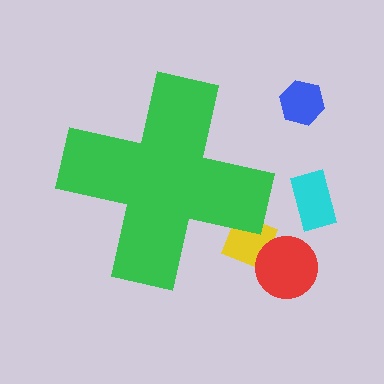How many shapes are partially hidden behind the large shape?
1 shape is partially hidden.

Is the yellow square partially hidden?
Yes, the yellow square is partially hidden behind the green cross.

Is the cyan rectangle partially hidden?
No, the cyan rectangle is fully visible.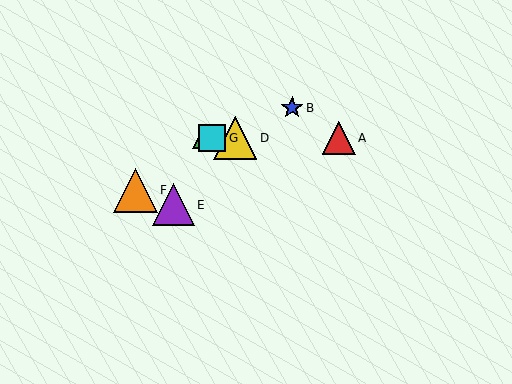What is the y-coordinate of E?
Object E is at y≈205.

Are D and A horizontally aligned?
Yes, both are at y≈138.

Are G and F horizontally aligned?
No, G is at y≈138 and F is at y≈190.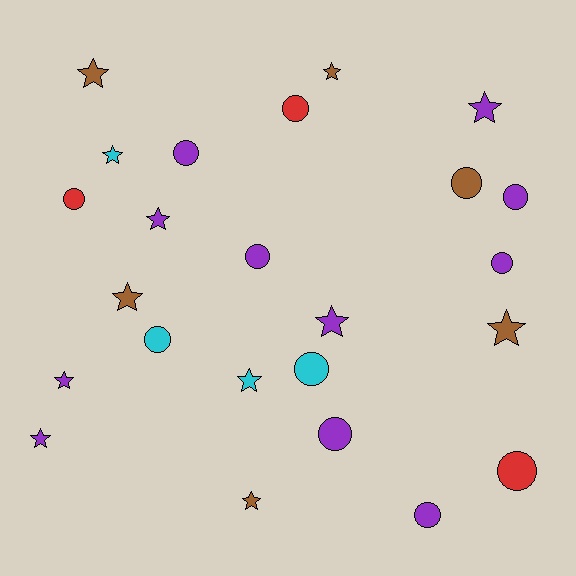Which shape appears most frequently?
Star, with 12 objects.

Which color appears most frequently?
Purple, with 11 objects.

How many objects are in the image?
There are 24 objects.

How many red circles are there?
There are 3 red circles.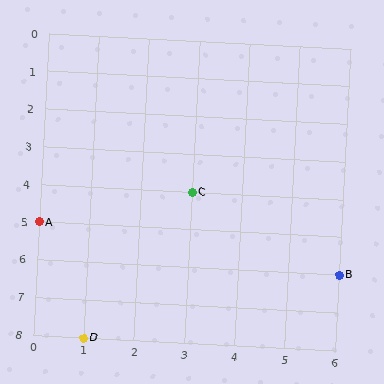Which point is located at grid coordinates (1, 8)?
Point D is at (1, 8).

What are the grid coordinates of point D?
Point D is at grid coordinates (1, 8).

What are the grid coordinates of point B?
Point B is at grid coordinates (6, 6).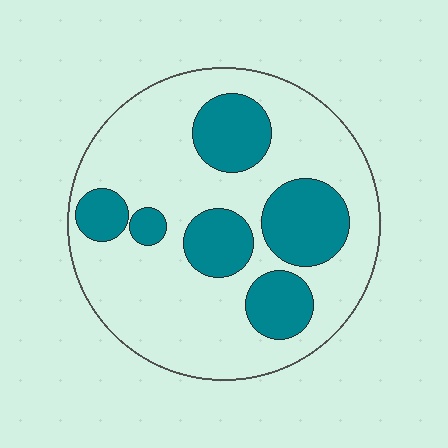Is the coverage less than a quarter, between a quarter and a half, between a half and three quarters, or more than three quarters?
Between a quarter and a half.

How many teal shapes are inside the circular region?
6.